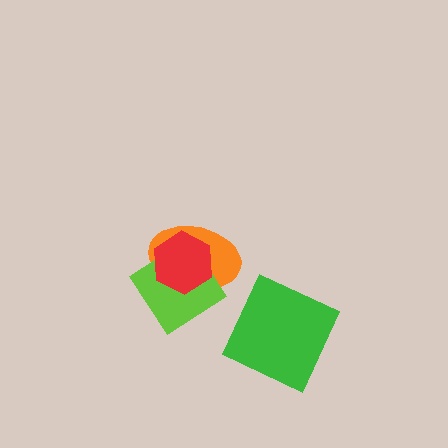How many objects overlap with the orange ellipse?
2 objects overlap with the orange ellipse.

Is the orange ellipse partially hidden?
Yes, it is partially covered by another shape.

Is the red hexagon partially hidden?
No, no other shape covers it.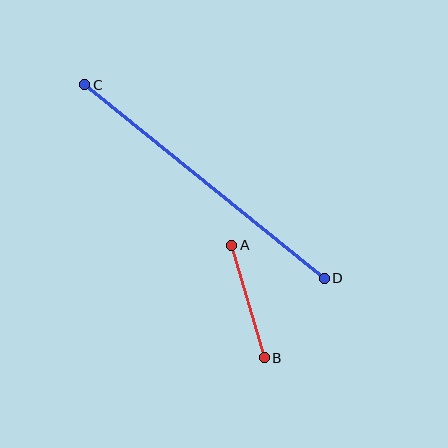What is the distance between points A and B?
The distance is approximately 117 pixels.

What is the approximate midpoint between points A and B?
The midpoint is at approximately (248, 301) pixels.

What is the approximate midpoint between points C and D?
The midpoint is at approximately (204, 181) pixels.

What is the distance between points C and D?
The distance is approximately 308 pixels.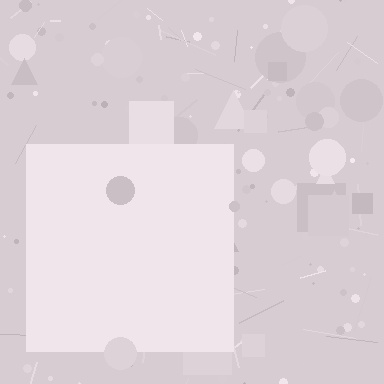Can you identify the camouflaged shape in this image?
The camouflaged shape is a square.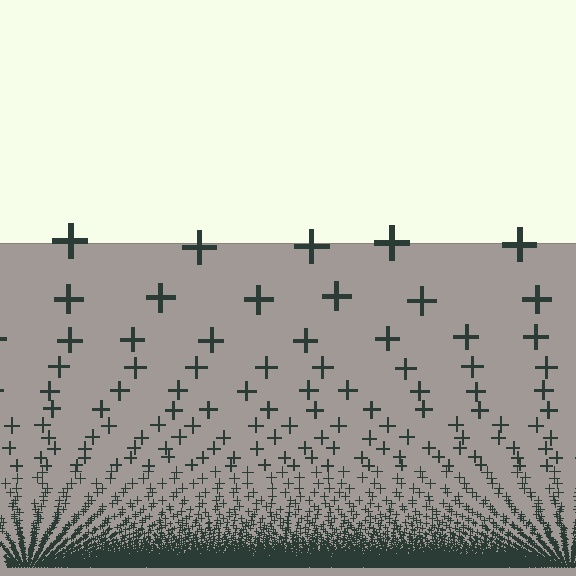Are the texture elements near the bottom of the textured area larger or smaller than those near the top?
Smaller. The gradient is inverted — elements near the bottom are smaller and denser.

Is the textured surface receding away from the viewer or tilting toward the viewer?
The surface appears to tilt toward the viewer. Texture elements get larger and sparser toward the top.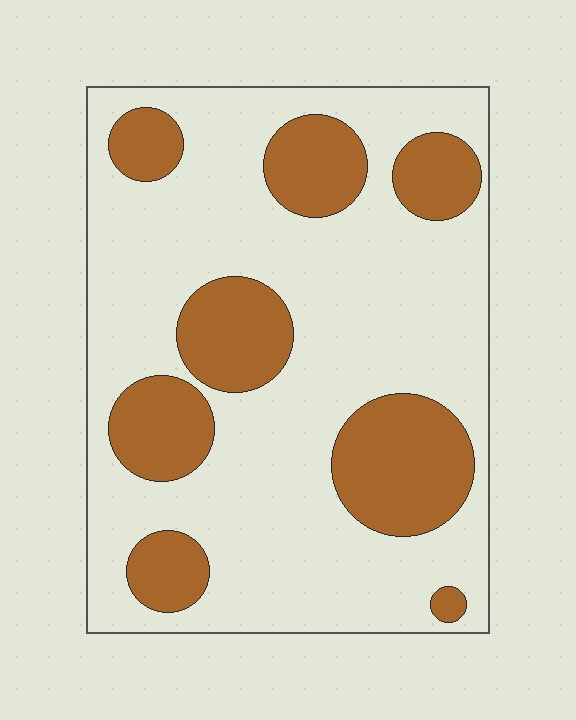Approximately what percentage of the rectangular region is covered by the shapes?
Approximately 30%.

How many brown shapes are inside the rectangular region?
8.